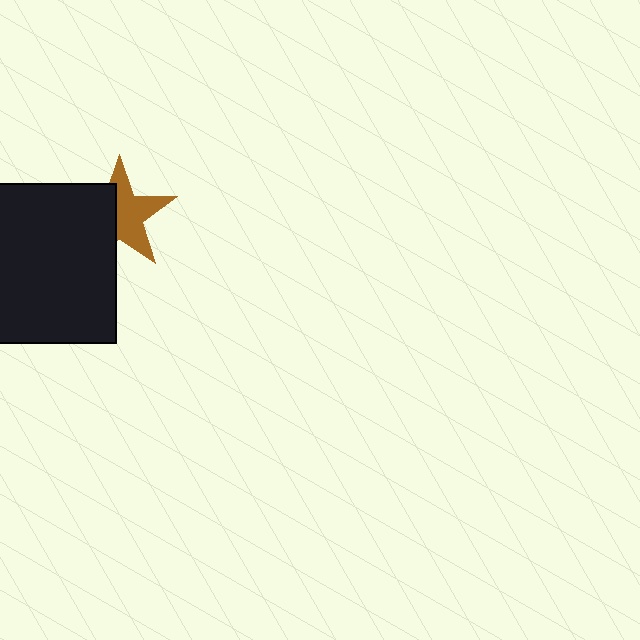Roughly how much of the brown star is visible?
About half of it is visible (roughly 56%).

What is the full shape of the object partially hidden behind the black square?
The partially hidden object is a brown star.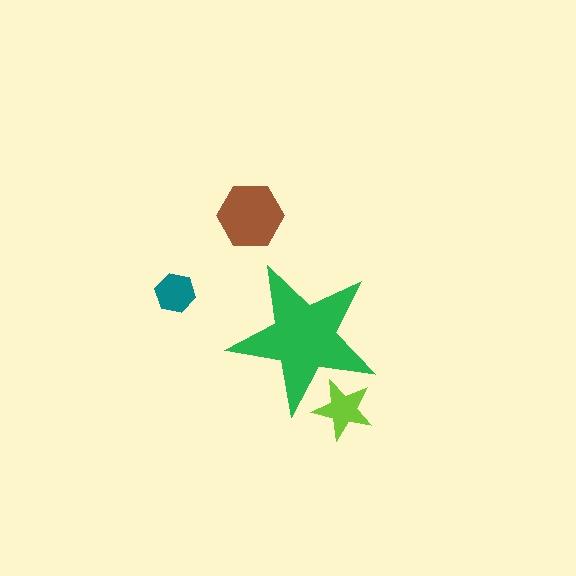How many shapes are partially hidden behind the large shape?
1 shape is partially hidden.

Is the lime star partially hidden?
Yes, the lime star is partially hidden behind the green star.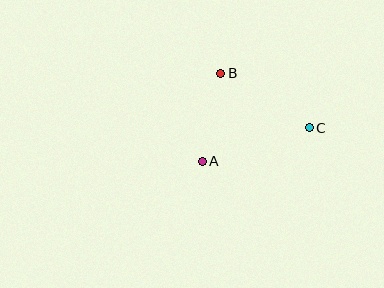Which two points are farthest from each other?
Points A and C are farthest from each other.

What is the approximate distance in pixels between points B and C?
The distance between B and C is approximately 104 pixels.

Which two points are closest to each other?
Points A and B are closest to each other.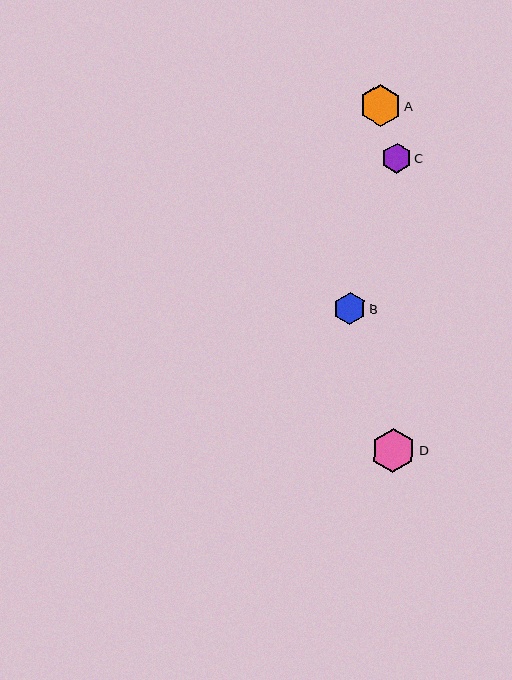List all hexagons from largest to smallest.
From largest to smallest: D, A, B, C.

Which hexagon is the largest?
Hexagon D is the largest with a size of approximately 44 pixels.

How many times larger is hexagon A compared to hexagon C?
Hexagon A is approximately 1.4 times the size of hexagon C.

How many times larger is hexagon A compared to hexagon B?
Hexagon A is approximately 1.3 times the size of hexagon B.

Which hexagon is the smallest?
Hexagon C is the smallest with a size of approximately 30 pixels.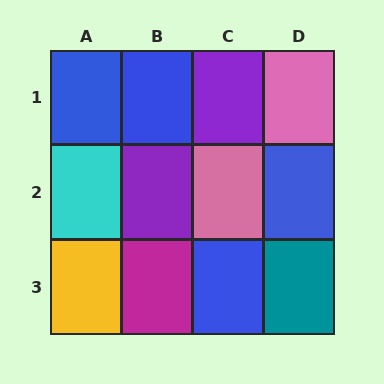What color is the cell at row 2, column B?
Purple.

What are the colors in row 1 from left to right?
Blue, blue, purple, pink.